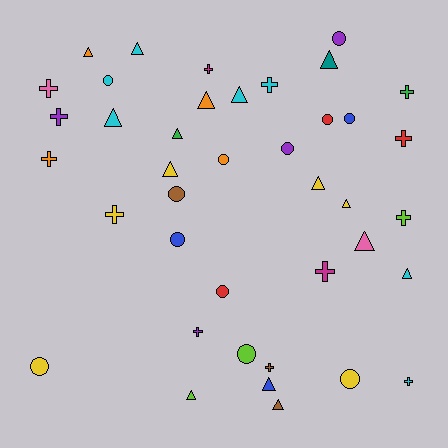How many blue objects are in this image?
There are 3 blue objects.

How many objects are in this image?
There are 40 objects.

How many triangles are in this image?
There are 15 triangles.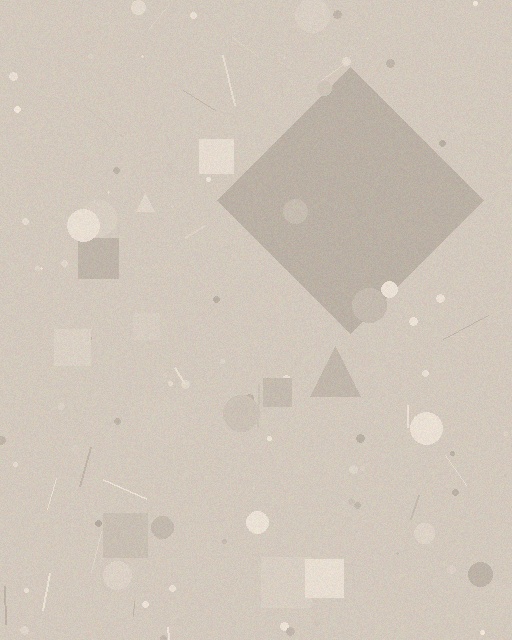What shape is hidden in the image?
A diamond is hidden in the image.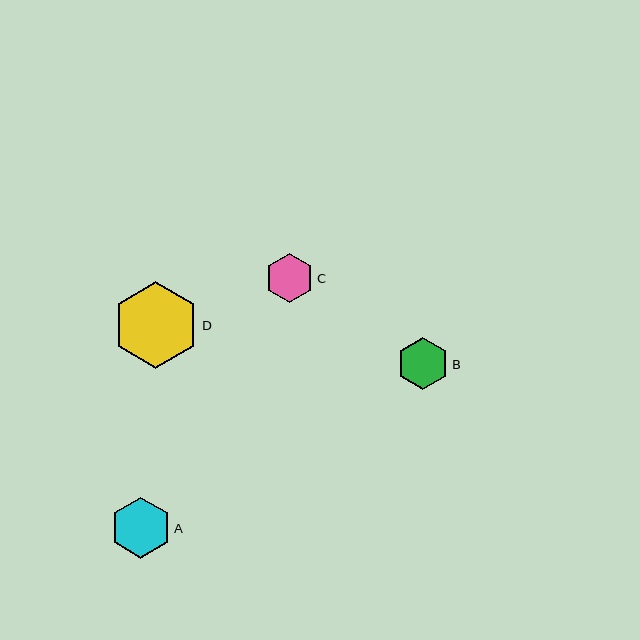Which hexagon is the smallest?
Hexagon C is the smallest with a size of approximately 49 pixels.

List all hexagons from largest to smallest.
From largest to smallest: D, A, B, C.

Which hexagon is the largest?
Hexagon D is the largest with a size of approximately 86 pixels.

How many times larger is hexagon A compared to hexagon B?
Hexagon A is approximately 1.2 times the size of hexagon B.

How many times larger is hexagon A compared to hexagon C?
Hexagon A is approximately 1.2 times the size of hexagon C.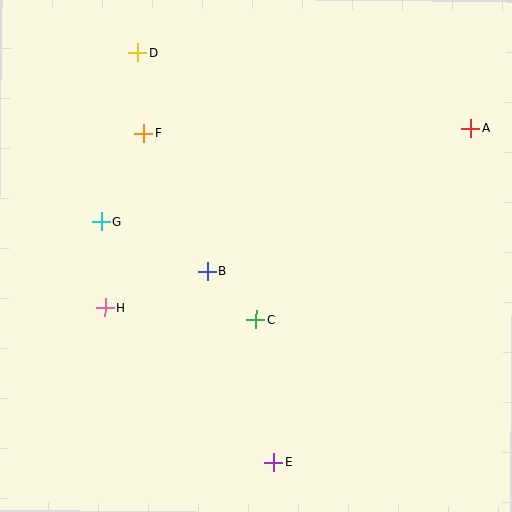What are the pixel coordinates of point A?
Point A is at (471, 128).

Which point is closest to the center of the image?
Point B at (207, 271) is closest to the center.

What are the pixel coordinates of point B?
Point B is at (207, 271).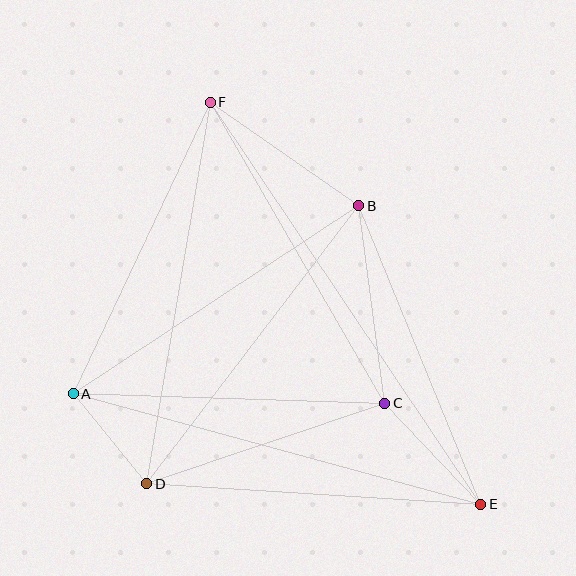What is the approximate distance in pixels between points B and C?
The distance between B and C is approximately 199 pixels.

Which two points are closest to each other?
Points A and D are closest to each other.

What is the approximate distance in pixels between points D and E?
The distance between D and E is approximately 334 pixels.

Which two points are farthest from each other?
Points E and F are farthest from each other.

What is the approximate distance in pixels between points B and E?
The distance between B and E is approximately 323 pixels.